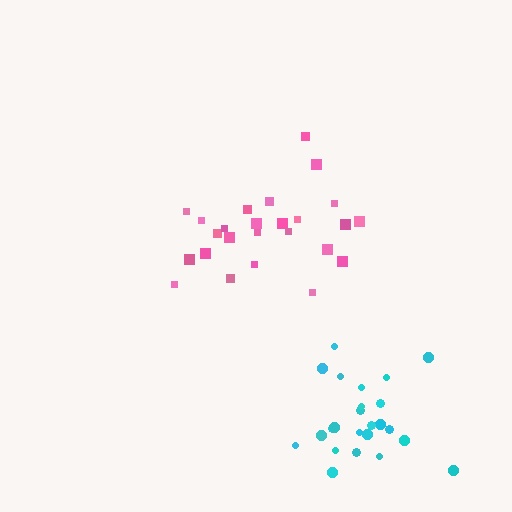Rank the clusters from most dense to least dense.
cyan, pink.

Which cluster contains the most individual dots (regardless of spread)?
Pink (25).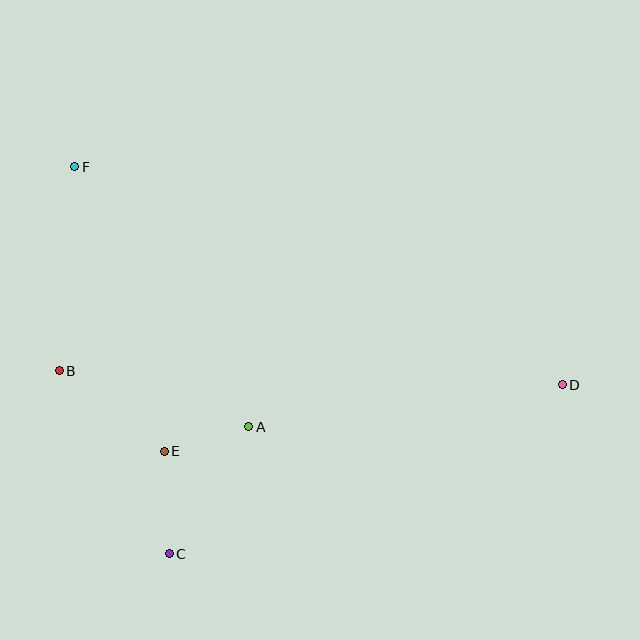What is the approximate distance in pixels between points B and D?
The distance between B and D is approximately 503 pixels.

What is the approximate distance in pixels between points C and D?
The distance between C and D is approximately 428 pixels.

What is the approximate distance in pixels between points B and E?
The distance between B and E is approximately 132 pixels.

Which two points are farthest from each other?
Points D and F are farthest from each other.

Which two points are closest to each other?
Points A and E are closest to each other.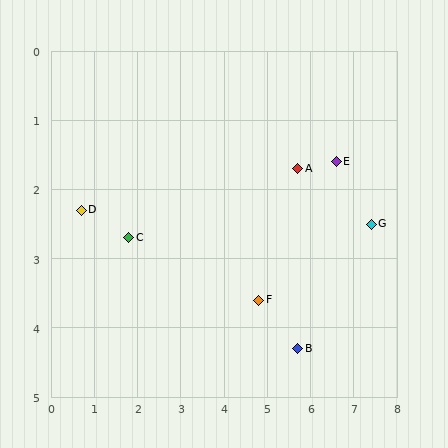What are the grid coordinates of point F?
Point F is at approximately (4.8, 3.6).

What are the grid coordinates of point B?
Point B is at approximately (5.7, 4.3).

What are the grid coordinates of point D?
Point D is at approximately (0.7, 2.3).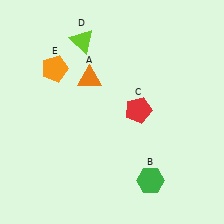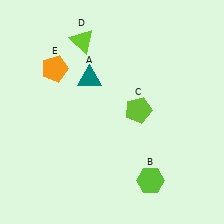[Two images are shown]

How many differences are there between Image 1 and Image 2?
There are 3 differences between the two images.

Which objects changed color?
A changed from orange to teal. B changed from green to lime. C changed from red to lime.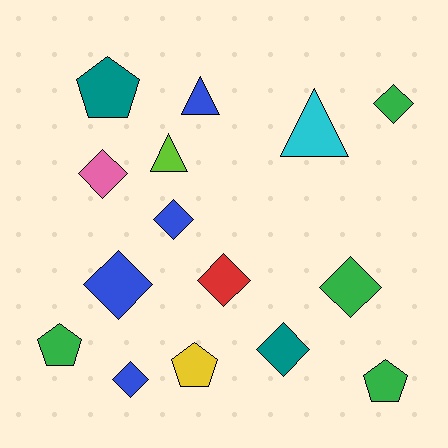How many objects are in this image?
There are 15 objects.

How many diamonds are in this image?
There are 8 diamonds.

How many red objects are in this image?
There is 1 red object.